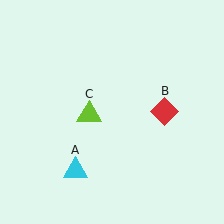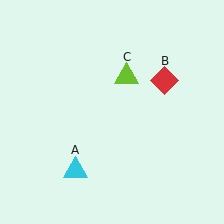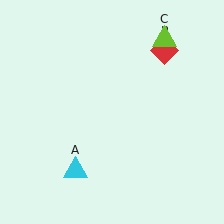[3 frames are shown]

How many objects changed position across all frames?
2 objects changed position: red diamond (object B), lime triangle (object C).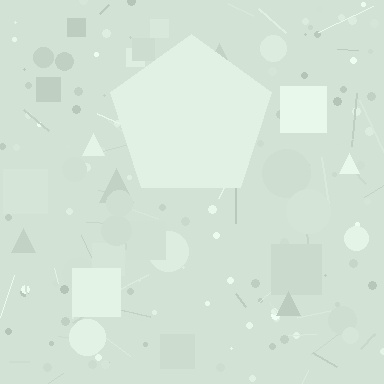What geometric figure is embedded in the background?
A pentagon is embedded in the background.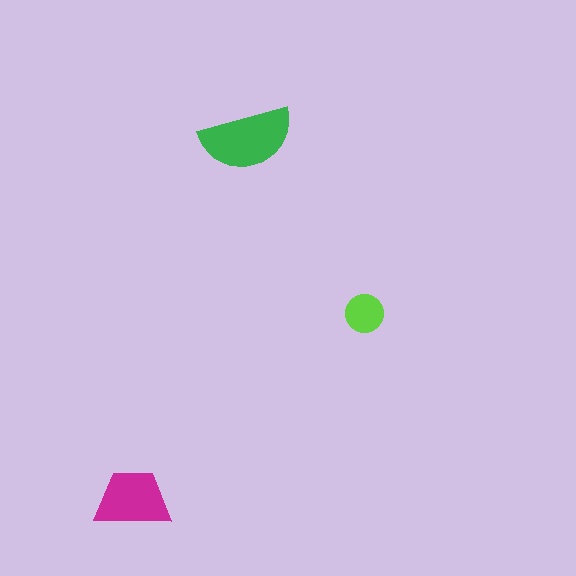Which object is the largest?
The green semicircle.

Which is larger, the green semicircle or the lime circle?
The green semicircle.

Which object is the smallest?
The lime circle.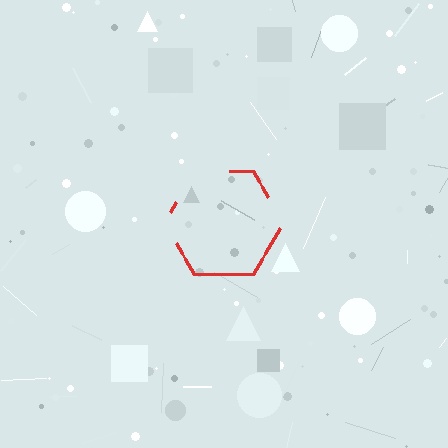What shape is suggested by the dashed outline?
The dashed outline suggests a hexagon.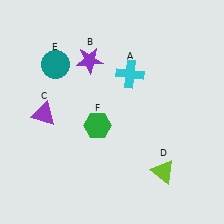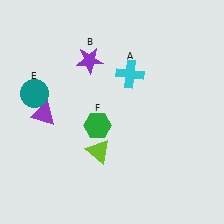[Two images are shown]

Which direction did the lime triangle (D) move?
The lime triangle (D) moved left.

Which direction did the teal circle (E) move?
The teal circle (E) moved down.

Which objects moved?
The objects that moved are: the lime triangle (D), the teal circle (E).